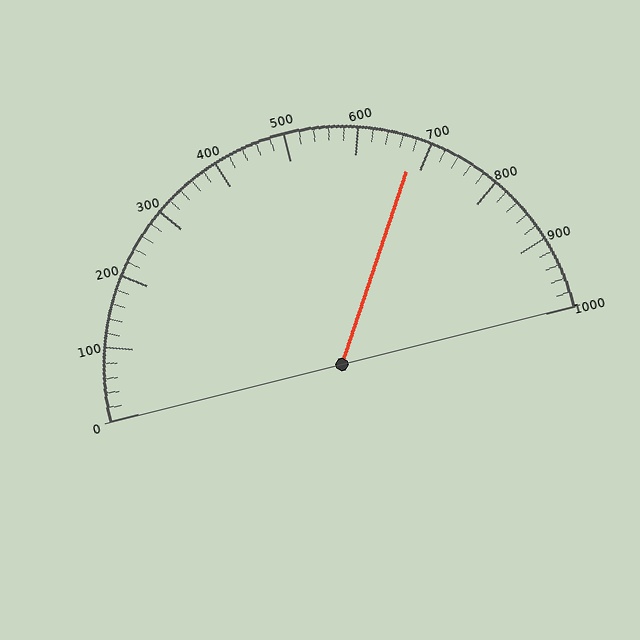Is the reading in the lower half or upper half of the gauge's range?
The reading is in the upper half of the range (0 to 1000).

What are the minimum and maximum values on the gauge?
The gauge ranges from 0 to 1000.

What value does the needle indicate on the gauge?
The needle indicates approximately 680.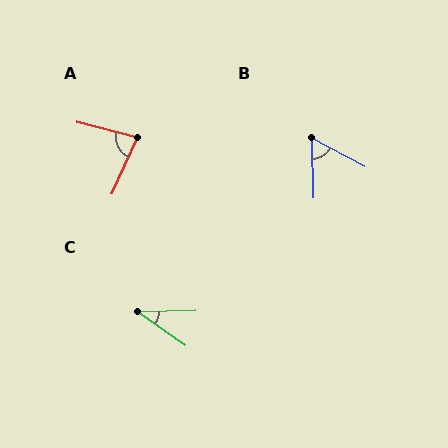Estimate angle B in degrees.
Approximately 60 degrees.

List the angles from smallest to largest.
C (36°), B (60°), A (79°).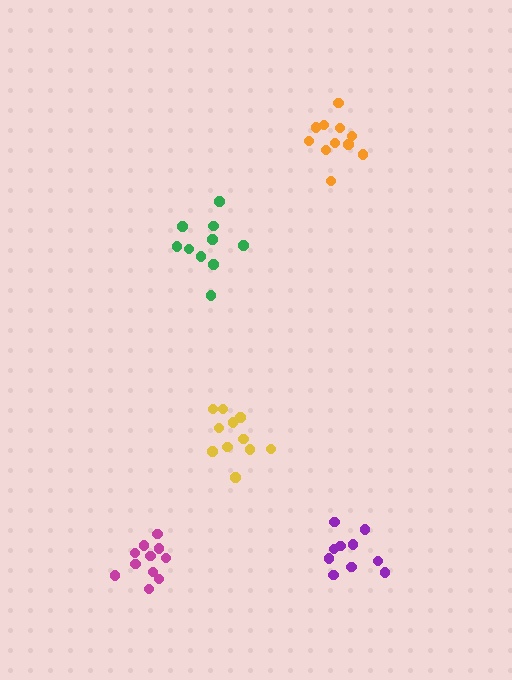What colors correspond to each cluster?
The clusters are colored: yellow, green, magenta, purple, orange.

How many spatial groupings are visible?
There are 5 spatial groupings.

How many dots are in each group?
Group 1: 11 dots, Group 2: 10 dots, Group 3: 11 dots, Group 4: 10 dots, Group 5: 11 dots (53 total).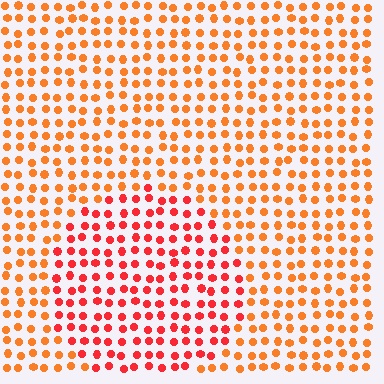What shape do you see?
I see a circle.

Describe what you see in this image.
The image is filled with small orange elements in a uniform arrangement. A circle-shaped region is visible where the elements are tinted to a slightly different hue, forming a subtle color boundary.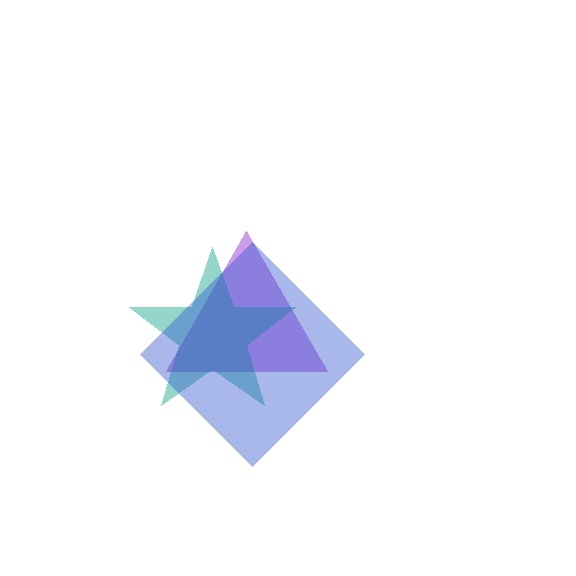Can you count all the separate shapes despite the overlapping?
Yes, there are 3 separate shapes.